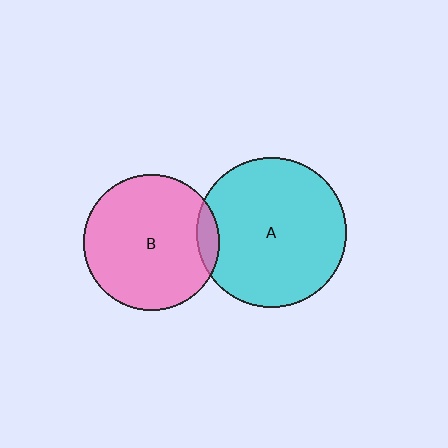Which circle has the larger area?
Circle A (cyan).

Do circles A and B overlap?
Yes.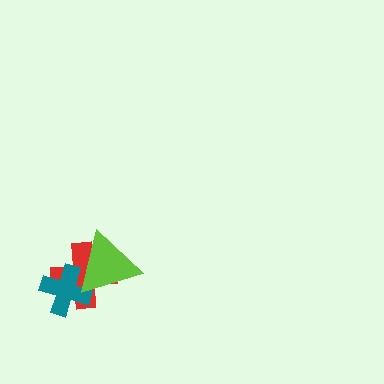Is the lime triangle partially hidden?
No, no other shape covers it.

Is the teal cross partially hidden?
Yes, it is partially covered by another shape.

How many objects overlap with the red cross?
2 objects overlap with the red cross.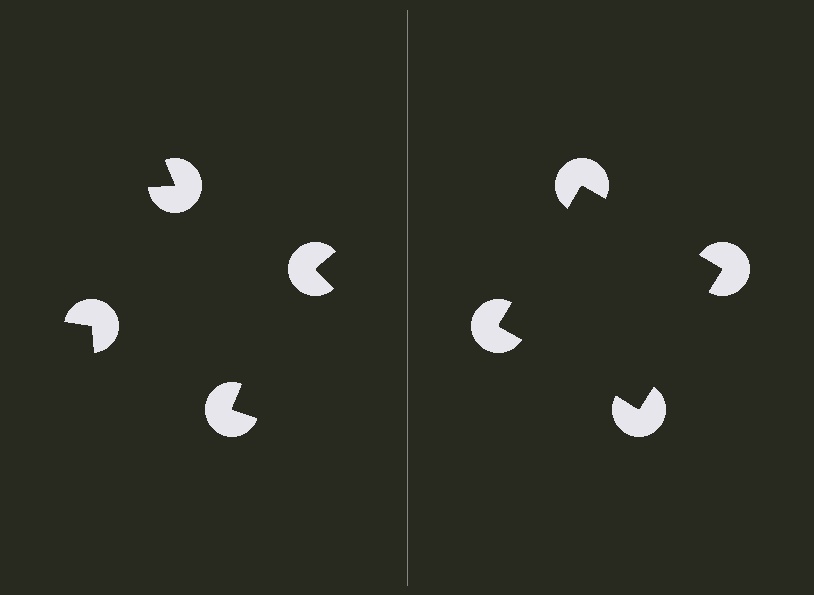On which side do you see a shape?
An illusory square appears on the right side. On the left side the wedge cuts are rotated, so no coherent shape forms.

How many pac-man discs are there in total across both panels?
8 — 4 on each side.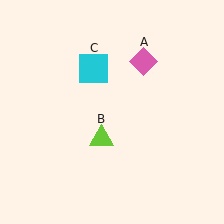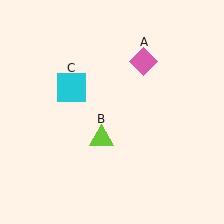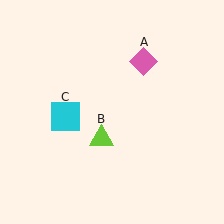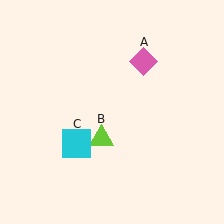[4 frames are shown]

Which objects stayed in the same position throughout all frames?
Pink diamond (object A) and lime triangle (object B) remained stationary.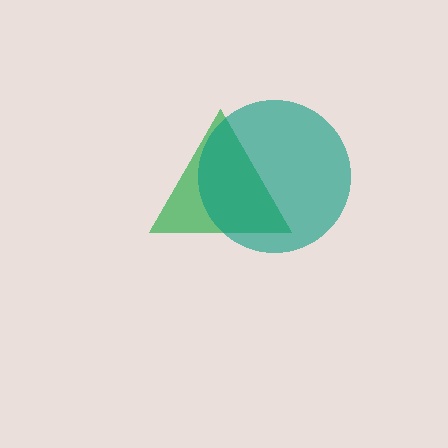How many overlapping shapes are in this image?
There are 2 overlapping shapes in the image.